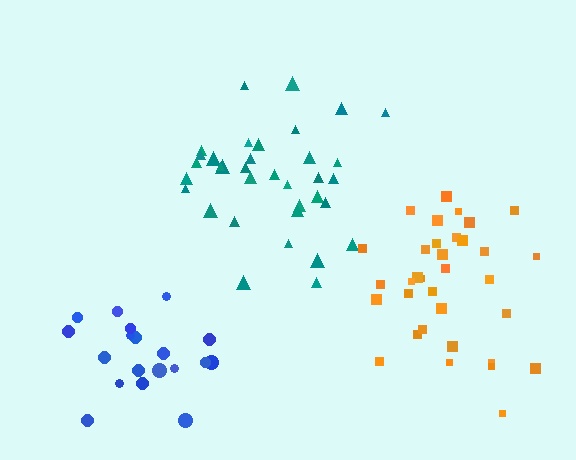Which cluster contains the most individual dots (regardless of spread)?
Teal (35).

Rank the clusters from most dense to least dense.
orange, teal, blue.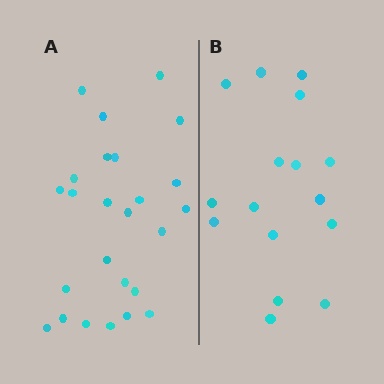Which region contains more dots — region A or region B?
Region A (the left region) has more dots.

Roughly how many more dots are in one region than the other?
Region A has roughly 8 or so more dots than region B.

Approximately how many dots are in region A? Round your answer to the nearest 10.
About 20 dots. (The exact count is 25, which rounds to 20.)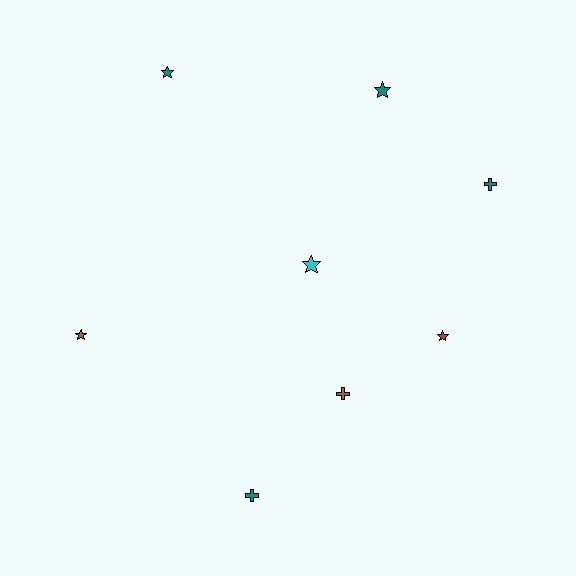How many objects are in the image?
There are 8 objects.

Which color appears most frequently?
Teal, with 4 objects.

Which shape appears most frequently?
Star, with 5 objects.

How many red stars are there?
There is 1 red star.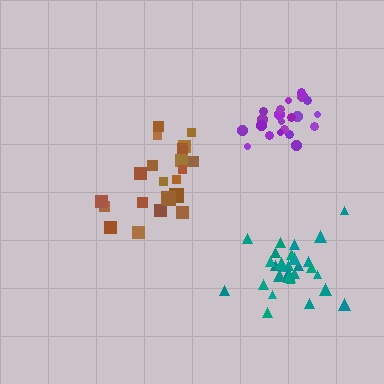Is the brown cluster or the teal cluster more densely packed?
Teal.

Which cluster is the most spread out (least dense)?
Brown.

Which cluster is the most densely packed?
Purple.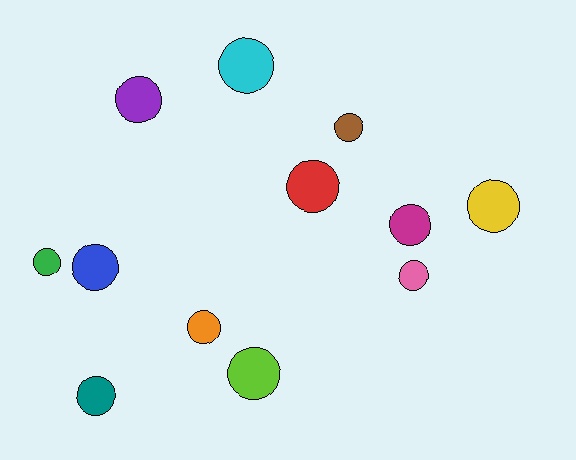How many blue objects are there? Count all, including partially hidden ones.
There is 1 blue object.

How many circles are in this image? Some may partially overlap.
There are 12 circles.